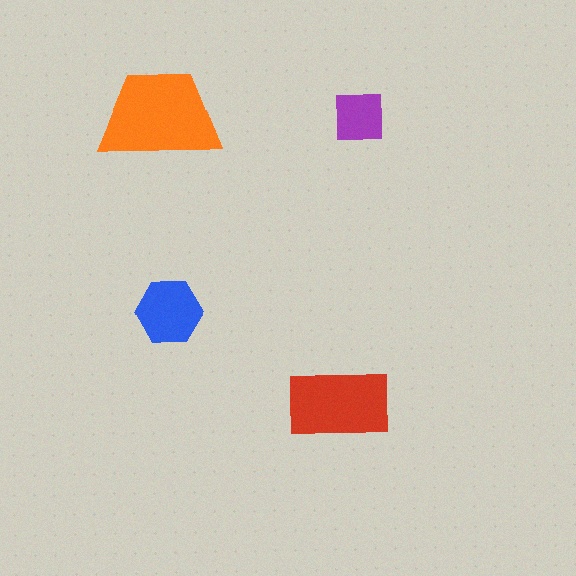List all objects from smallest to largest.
The purple square, the blue hexagon, the red rectangle, the orange trapezoid.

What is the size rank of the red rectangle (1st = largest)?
2nd.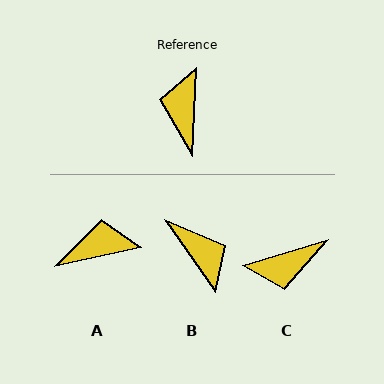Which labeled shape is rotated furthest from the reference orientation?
B, about 142 degrees away.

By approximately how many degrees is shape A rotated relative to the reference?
Approximately 75 degrees clockwise.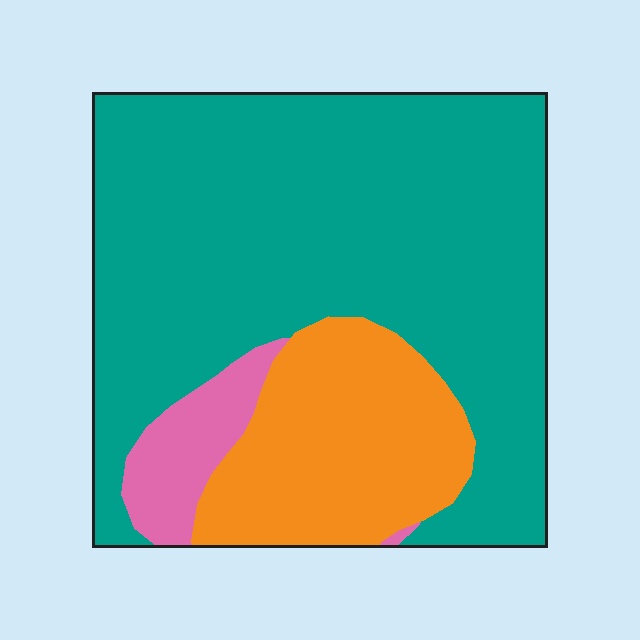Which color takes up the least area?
Pink, at roughly 5%.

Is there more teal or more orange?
Teal.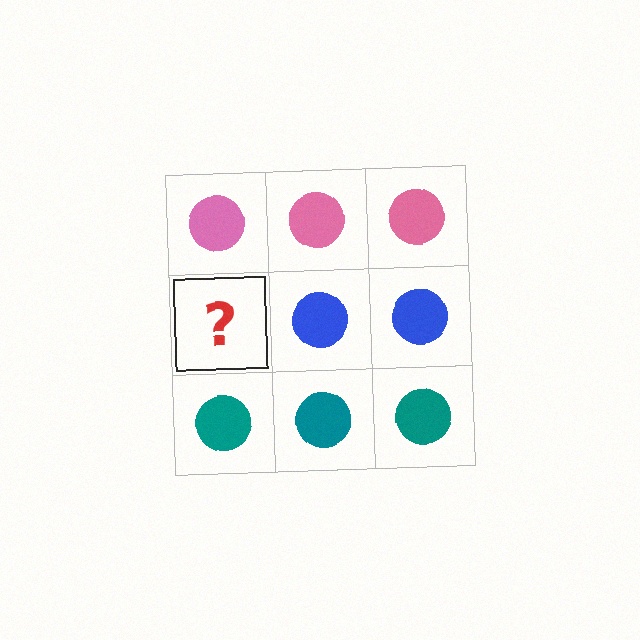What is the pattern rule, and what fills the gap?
The rule is that each row has a consistent color. The gap should be filled with a blue circle.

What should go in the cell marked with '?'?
The missing cell should contain a blue circle.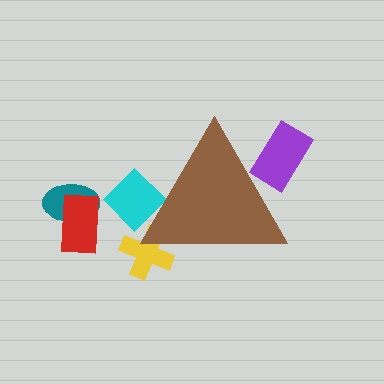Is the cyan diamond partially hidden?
Yes, the cyan diamond is partially hidden behind the brown triangle.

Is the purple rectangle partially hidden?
Yes, the purple rectangle is partially hidden behind the brown triangle.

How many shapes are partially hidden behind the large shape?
3 shapes are partially hidden.